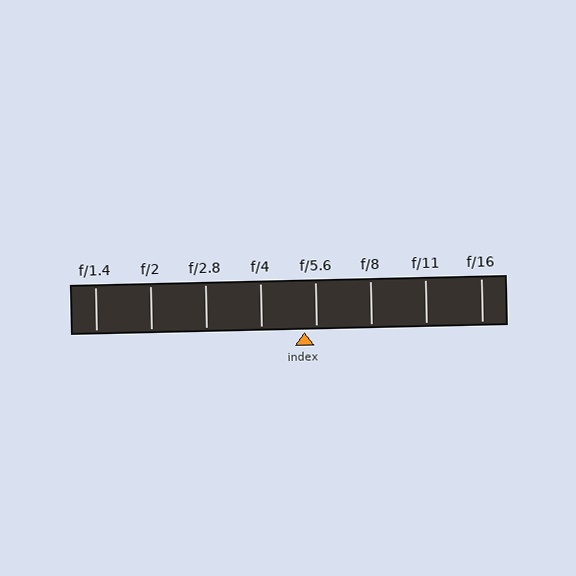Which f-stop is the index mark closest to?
The index mark is closest to f/5.6.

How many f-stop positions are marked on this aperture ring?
There are 8 f-stop positions marked.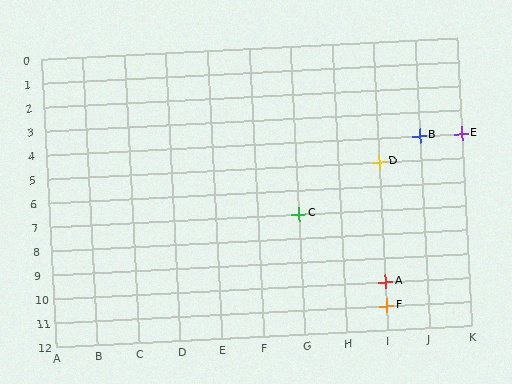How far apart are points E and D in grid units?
Points E and D are 2 columns and 1 row apart (about 2.2 grid units diagonally).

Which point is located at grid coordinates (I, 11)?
Point F is at (I, 11).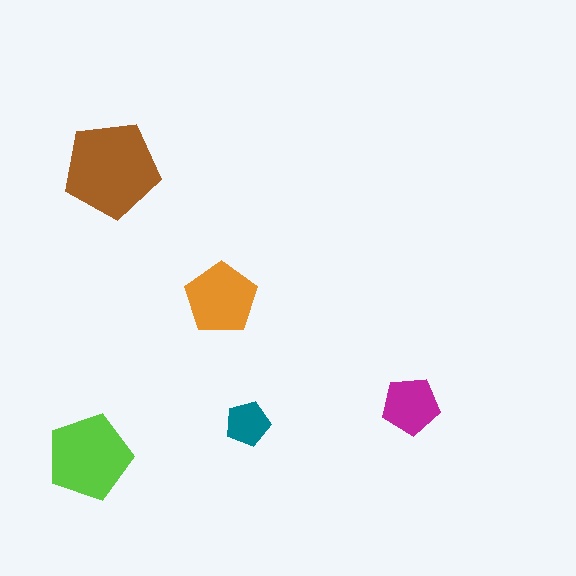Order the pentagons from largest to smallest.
the brown one, the lime one, the orange one, the magenta one, the teal one.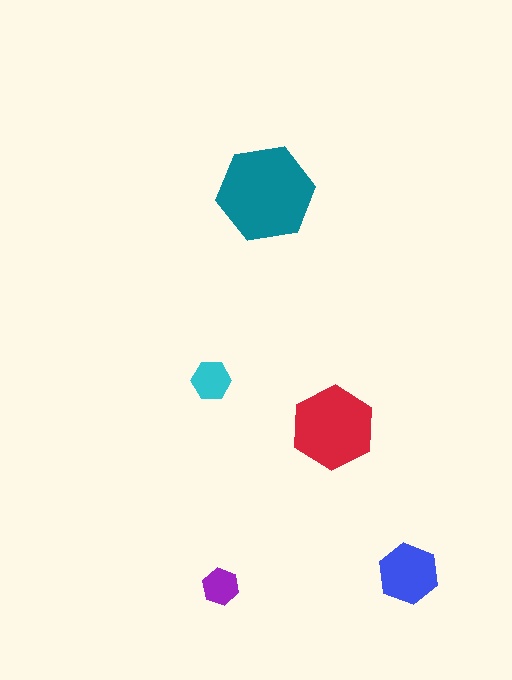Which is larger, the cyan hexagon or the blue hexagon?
The blue one.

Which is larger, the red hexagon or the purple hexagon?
The red one.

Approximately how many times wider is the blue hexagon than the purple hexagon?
About 1.5 times wider.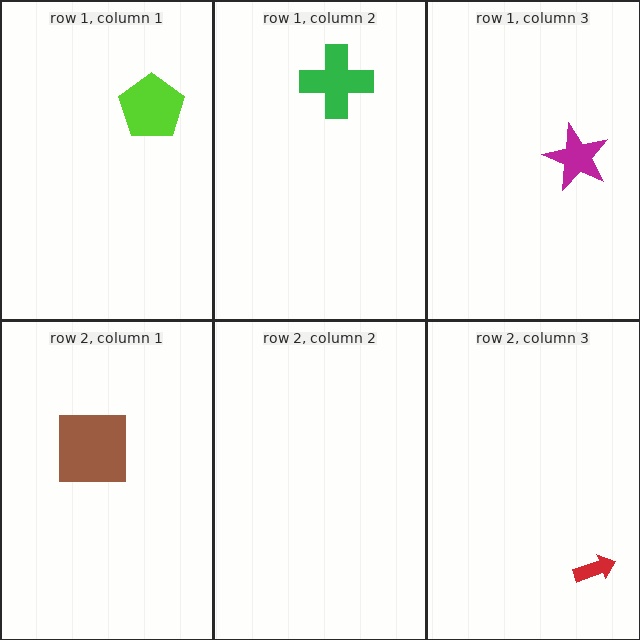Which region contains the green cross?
The row 1, column 2 region.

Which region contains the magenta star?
The row 1, column 3 region.